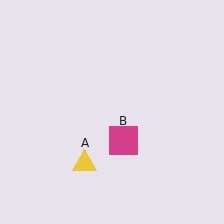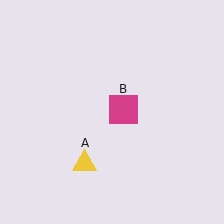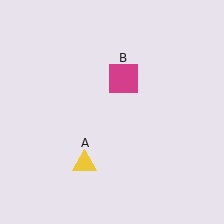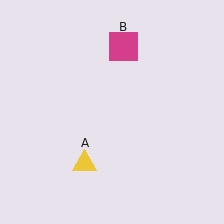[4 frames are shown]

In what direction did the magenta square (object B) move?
The magenta square (object B) moved up.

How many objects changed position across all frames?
1 object changed position: magenta square (object B).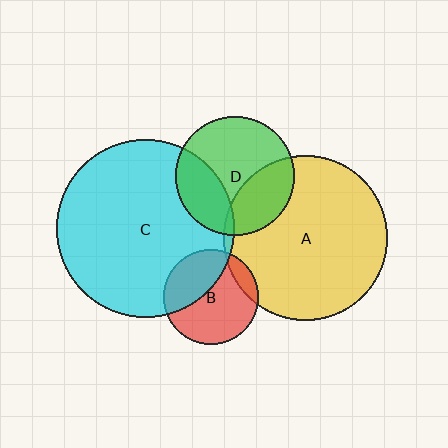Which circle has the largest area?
Circle C (cyan).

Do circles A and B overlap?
Yes.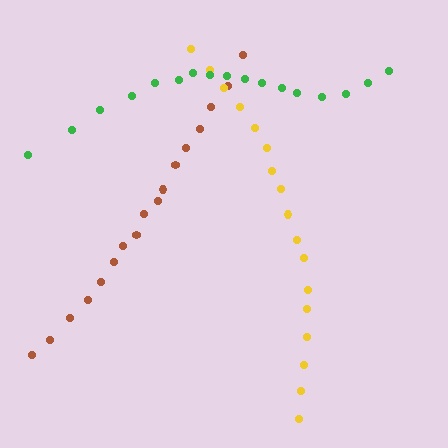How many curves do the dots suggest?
There are 3 distinct paths.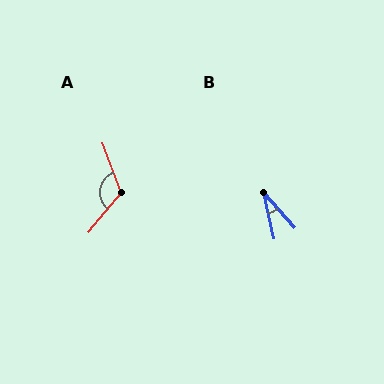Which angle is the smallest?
B, at approximately 29 degrees.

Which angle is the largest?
A, at approximately 119 degrees.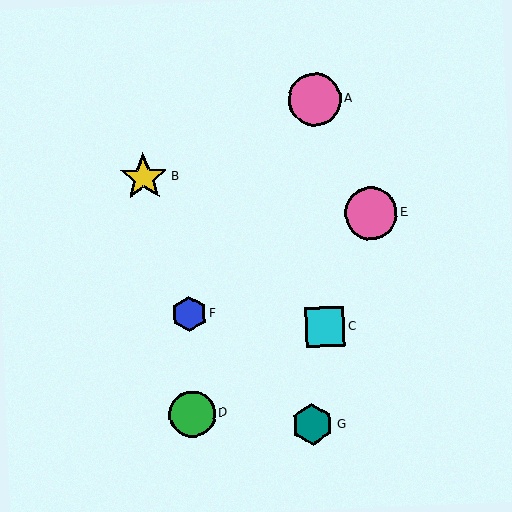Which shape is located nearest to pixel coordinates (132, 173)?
The yellow star (labeled B) at (144, 177) is nearest to that location.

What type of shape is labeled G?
Shape G is a teal hexagon.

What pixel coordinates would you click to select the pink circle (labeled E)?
Click at (371, 213) to select the pink circle E.